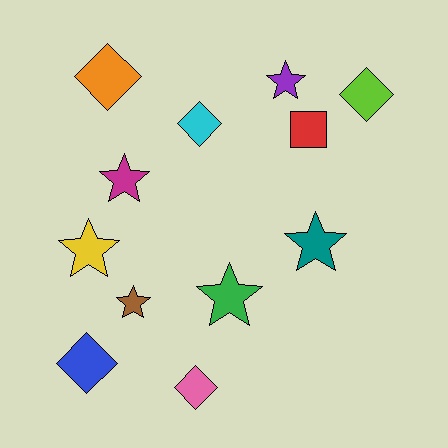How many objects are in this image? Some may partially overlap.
There are 12 objects.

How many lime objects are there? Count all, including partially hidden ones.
There is 1 lime object.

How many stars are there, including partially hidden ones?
There are 6 stars.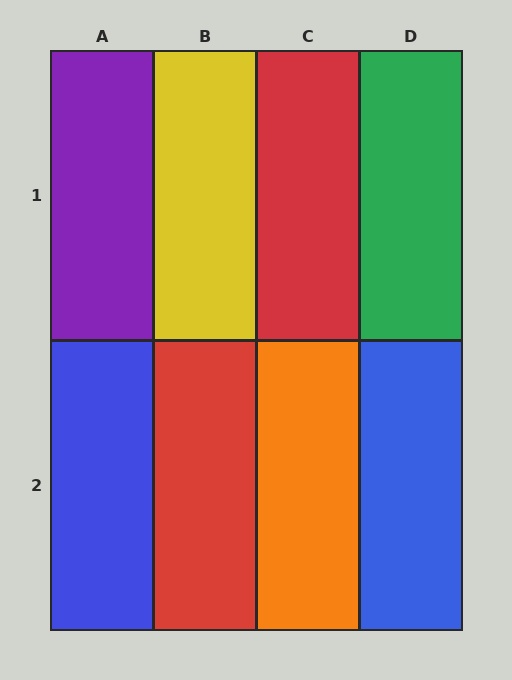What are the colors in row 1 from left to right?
Purple, yellow, red, green.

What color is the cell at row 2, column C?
Orange.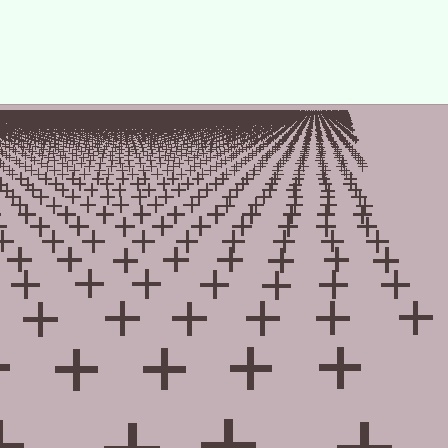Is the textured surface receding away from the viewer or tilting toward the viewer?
The surface is receding away from the viewer. Texture elements get smaller and denser toward the top.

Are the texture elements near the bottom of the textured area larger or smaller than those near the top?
Larger. Near the bottom, elements are closer to the viewer and appear at a bigger on-screen size.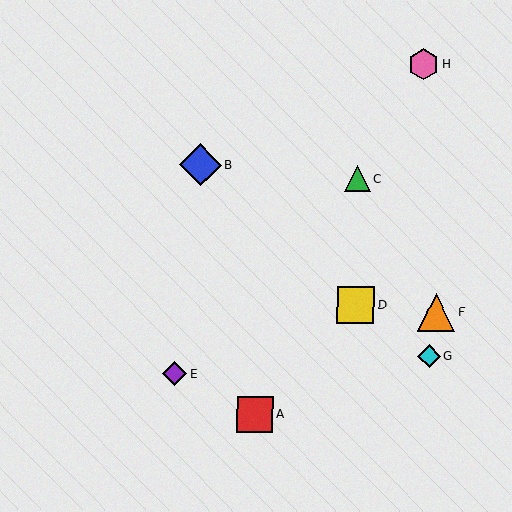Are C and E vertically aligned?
No, C is at x≈357 and E is at x≈175.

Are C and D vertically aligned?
Yes, both are at x≈357.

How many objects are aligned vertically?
2 objects (C, D) are aligned vertically.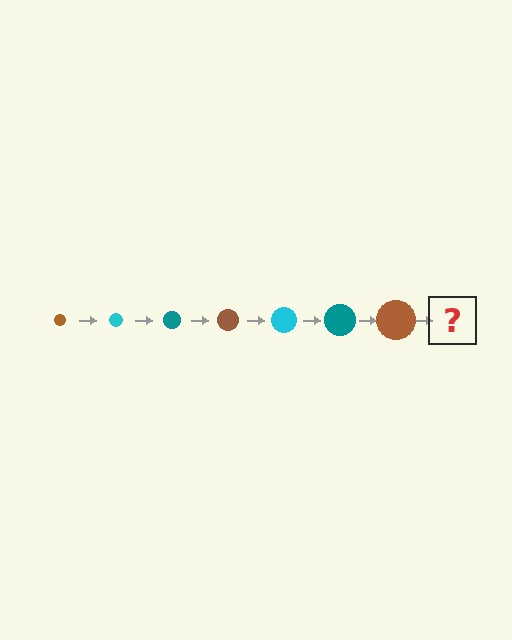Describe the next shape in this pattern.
It should be a cyan circle, larger than the previous one.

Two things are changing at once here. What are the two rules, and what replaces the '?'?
The two rules are that the circle grows larger each step and the color cycles through brown, cyan, and teal. The '?' should be a cyan circle, larger than the previous one.